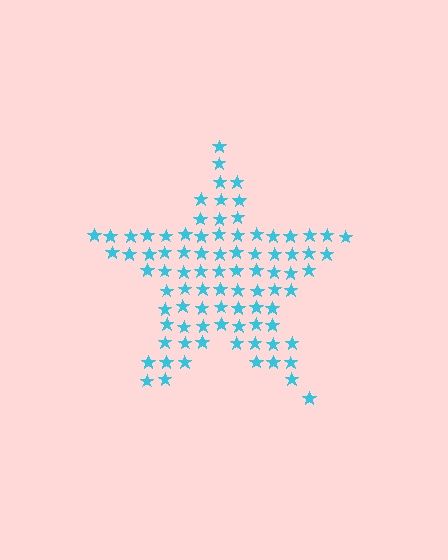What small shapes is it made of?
It is made of small stars.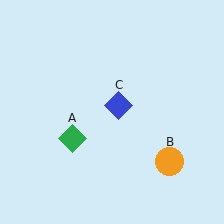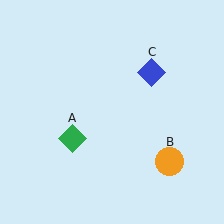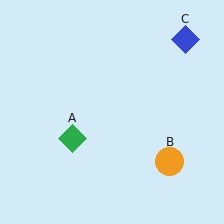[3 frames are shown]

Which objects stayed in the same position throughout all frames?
Green diamond (object A) and orange circle (object B) remained stationary.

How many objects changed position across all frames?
1 object changed position: blue diamond (object C).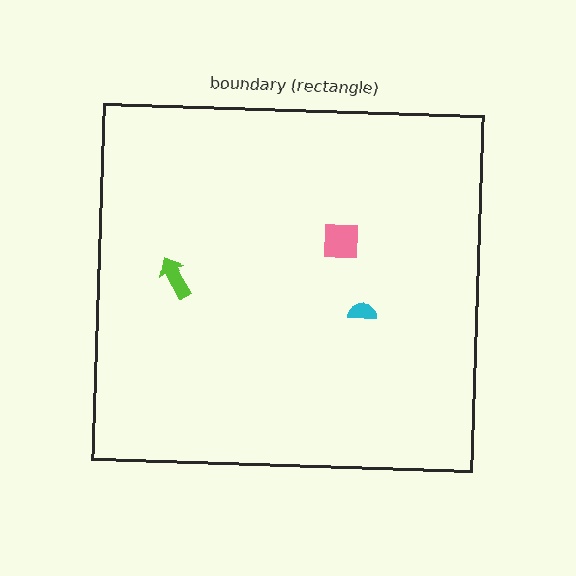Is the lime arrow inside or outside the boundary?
Inside.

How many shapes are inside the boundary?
3 inside, 0 outside.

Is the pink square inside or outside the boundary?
Inside.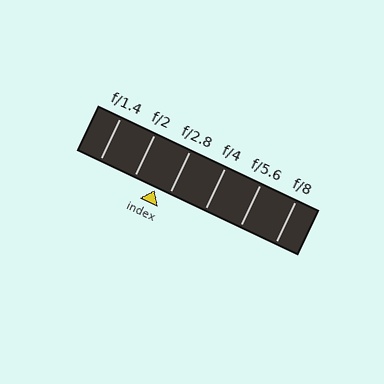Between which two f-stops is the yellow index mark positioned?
The index mark is between f/2 and f/2.8.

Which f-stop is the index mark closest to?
The index mark is closest to f/2.8.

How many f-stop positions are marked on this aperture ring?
There are 6 f-stop positions marked.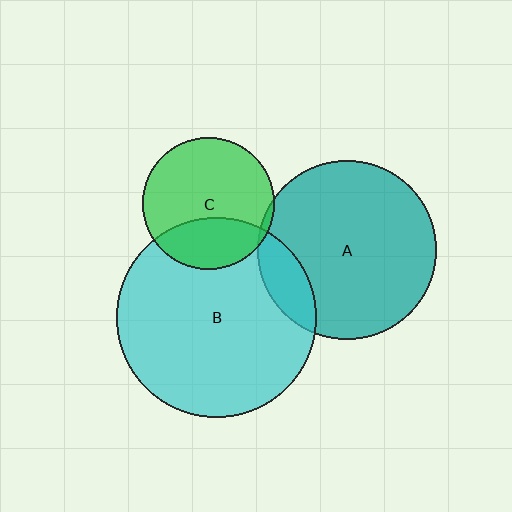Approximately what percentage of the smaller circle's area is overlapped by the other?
Approximately 30%.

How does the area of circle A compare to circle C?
Approximately 1.8 times.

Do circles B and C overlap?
Yes.